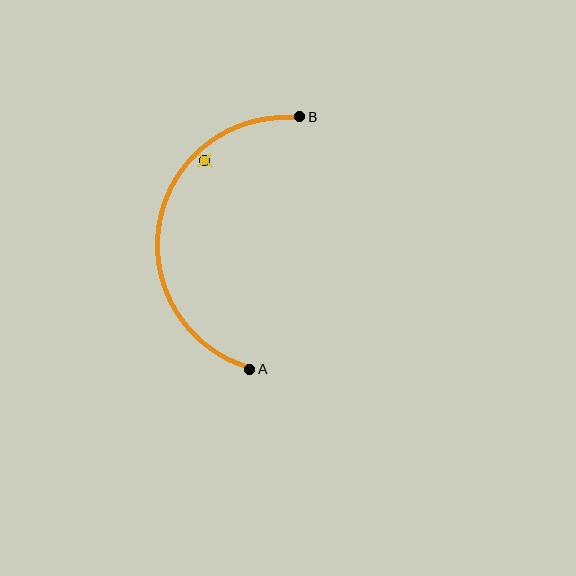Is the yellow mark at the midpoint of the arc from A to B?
No — the yellow mark does not lie on the arc at all. It sits slightly inside the curve.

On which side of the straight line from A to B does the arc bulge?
The arc bulges to the left of the straight line connecting A and B.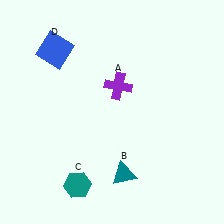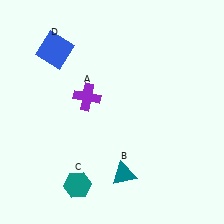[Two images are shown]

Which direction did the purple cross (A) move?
The purple cross (A) moved left.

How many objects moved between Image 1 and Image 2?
1 object moved between the two images.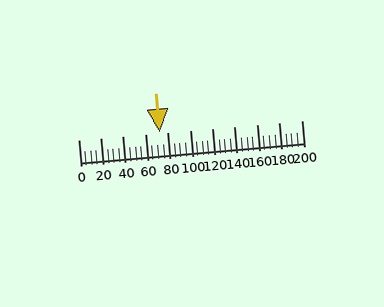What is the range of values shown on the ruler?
The ruler shows values from 0 to 200.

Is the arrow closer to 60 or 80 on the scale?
The arrow is closer to 80.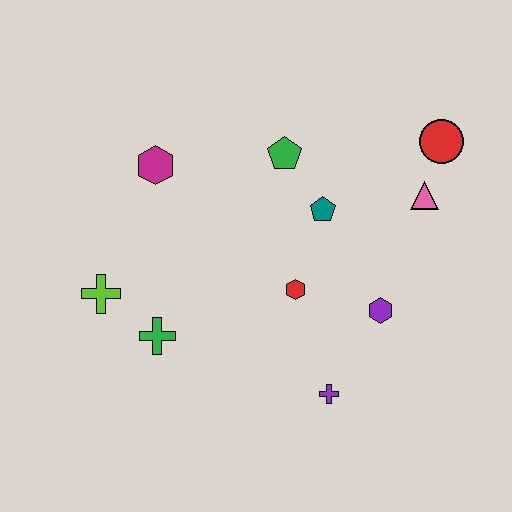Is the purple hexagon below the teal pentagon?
Yes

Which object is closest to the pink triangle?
The red circle is closest to the pink triangle.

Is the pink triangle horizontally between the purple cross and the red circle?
Yes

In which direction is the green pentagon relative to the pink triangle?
The green pentagon is to the left of the pink triangle.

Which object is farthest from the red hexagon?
The red circle is farthest from the red hexagon.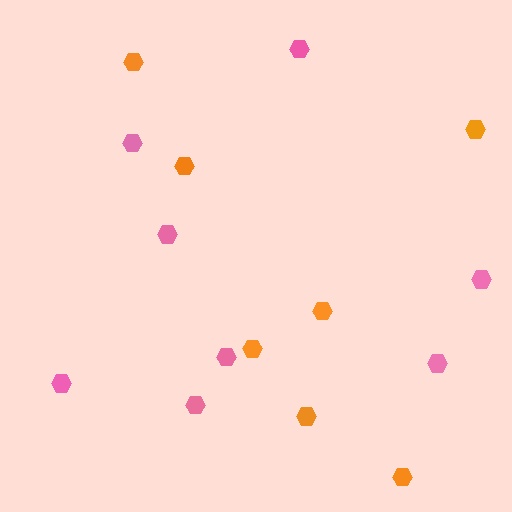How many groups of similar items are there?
There are 2 groups: one group of pink hexagons (8) and one group of orange hexagons (7).